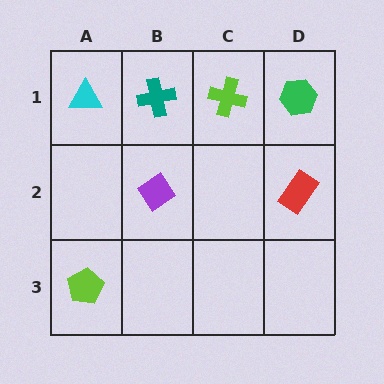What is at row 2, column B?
A purple diamond.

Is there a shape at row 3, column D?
No, that cell is empty.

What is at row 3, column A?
A lime pentagon.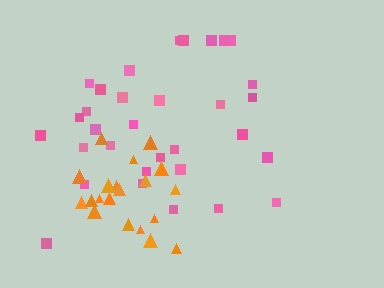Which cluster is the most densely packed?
Orange.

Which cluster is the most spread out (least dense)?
Pink.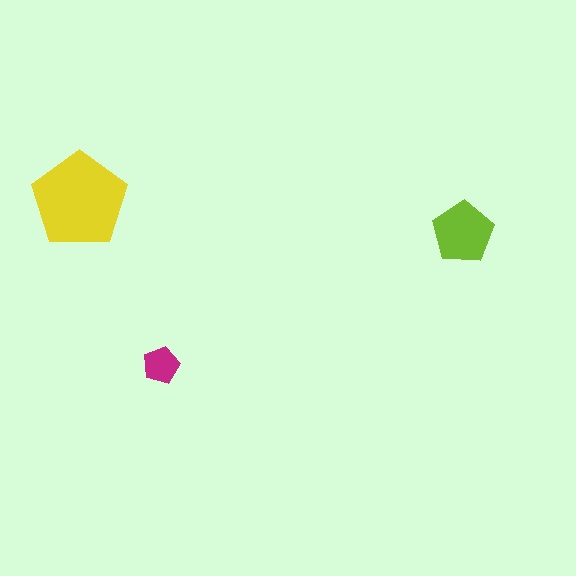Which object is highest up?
The yellow pentagon is topmost.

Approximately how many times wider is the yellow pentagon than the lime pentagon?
About 1.5 times wider.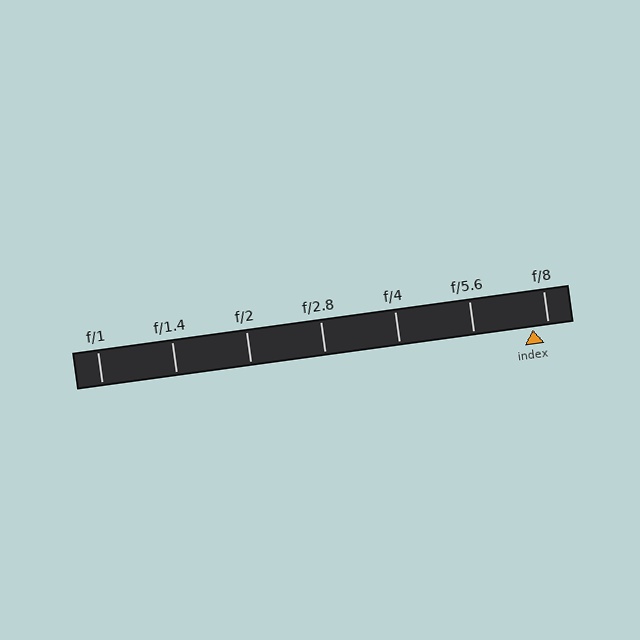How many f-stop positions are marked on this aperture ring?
There are 7 f-stop positions marked.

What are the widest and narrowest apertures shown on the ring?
The widest aperture shown is f/1 and the narrowest is f/8.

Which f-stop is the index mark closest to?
The index mark is closest to f/8.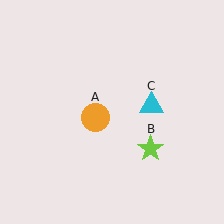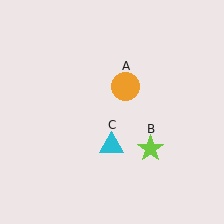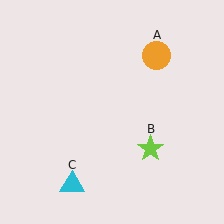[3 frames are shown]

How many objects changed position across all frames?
2 objects changed position: orange circle (object A), cyan triangle (object C).